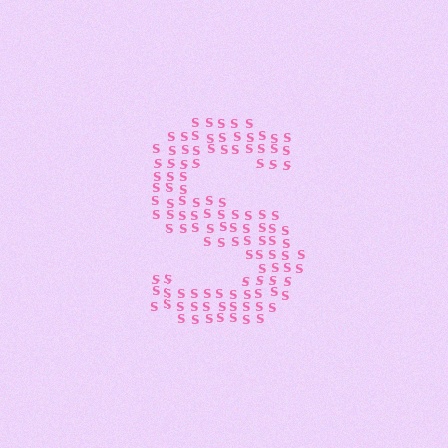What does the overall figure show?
The overall figure shows the letter S.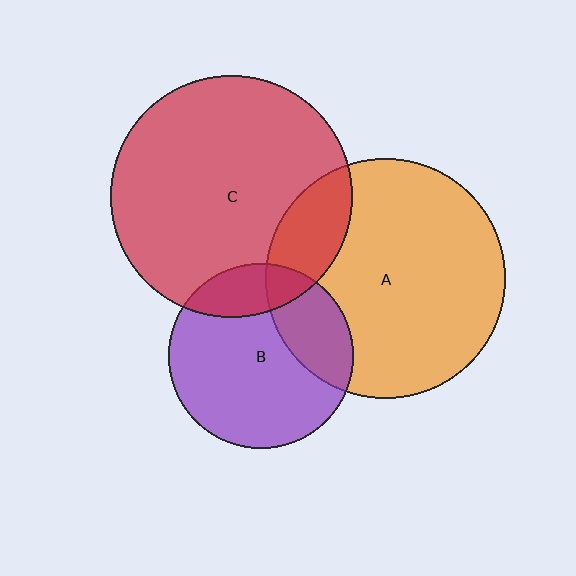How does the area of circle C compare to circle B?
Approximately 1.7 times.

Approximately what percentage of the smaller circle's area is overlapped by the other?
Approximately 25%.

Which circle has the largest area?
Circle C (red).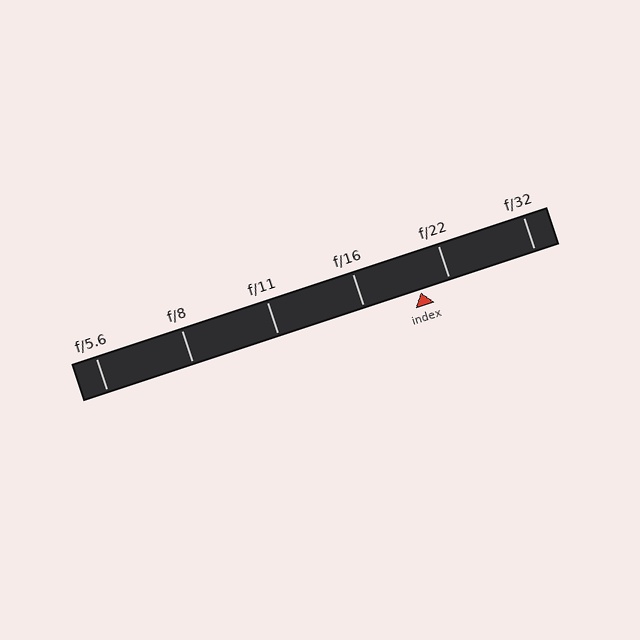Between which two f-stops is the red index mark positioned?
The index mark is between f/16 and f/22.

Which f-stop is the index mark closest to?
The index mark is closest to f/22.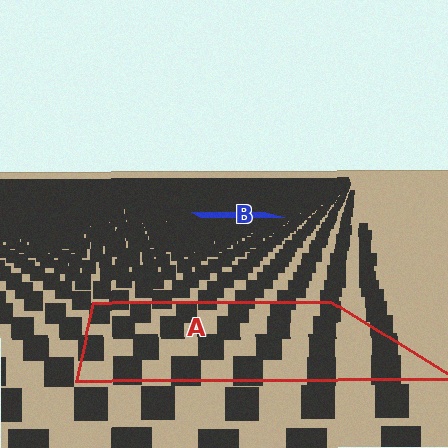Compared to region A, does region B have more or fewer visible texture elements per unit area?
Region B has more texture elements per unit area — they are packed more densely because it is farther away.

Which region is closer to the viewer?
Region A is closer. The texture elements there are larger and more spread out.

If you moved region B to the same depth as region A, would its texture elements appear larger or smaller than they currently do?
They would appear larger. At a closer depth, the same texture elements are projected at a bigger on-screen size.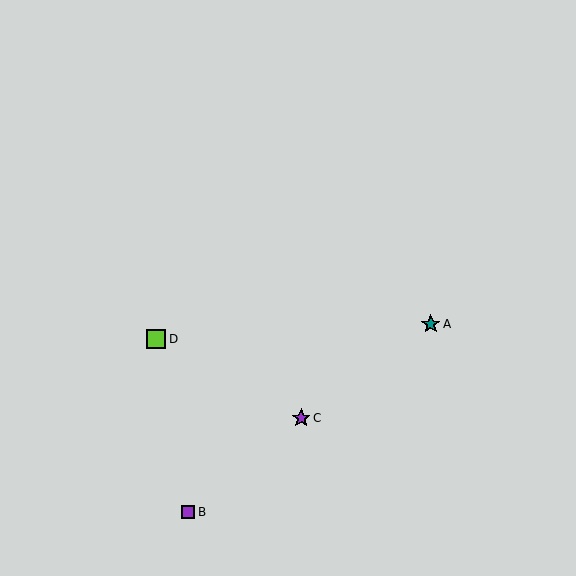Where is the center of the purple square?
The center of the purple square is at (188, 512).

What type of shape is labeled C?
Shape C is a purple star.